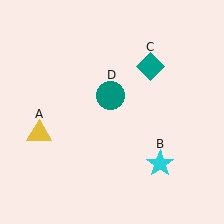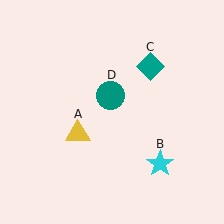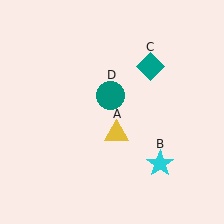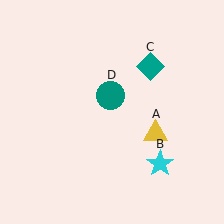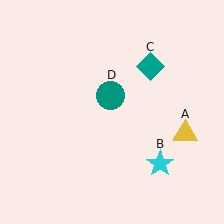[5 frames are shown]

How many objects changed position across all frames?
1 object changed position: yellow triangle (object A).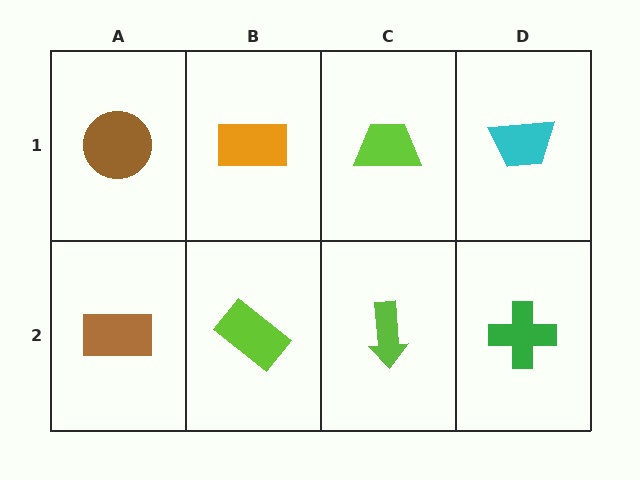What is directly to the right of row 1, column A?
An orange rectangle.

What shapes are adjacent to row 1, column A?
A brown rectangle (row 2, column A), an orange rectangle (row 1, column B).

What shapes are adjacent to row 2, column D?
A cyan trapezoid (row 1, column D), a lime arrow (row 2, column C).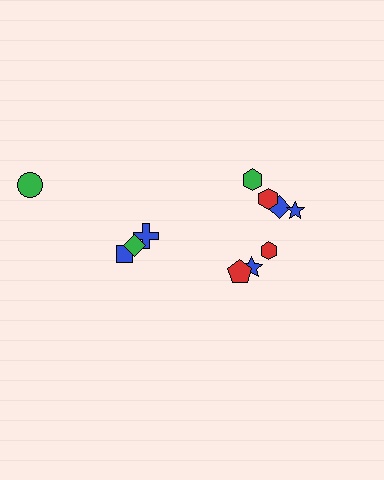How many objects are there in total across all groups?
There are 11 objects.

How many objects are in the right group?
There are 7 objects.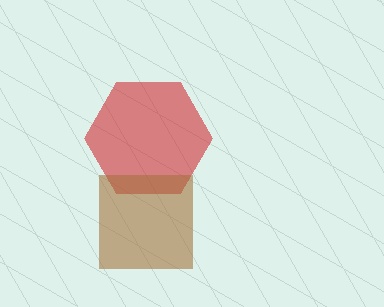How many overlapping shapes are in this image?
There are 2 overlapping shapes in the image.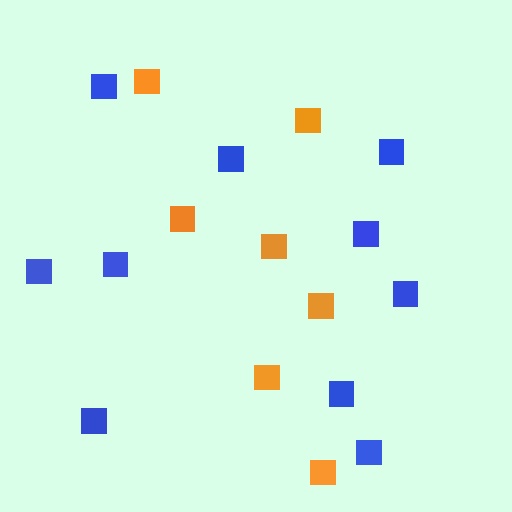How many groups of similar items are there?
There are 2 groups: one group of blue squares (10) and one group of orange squares (7).